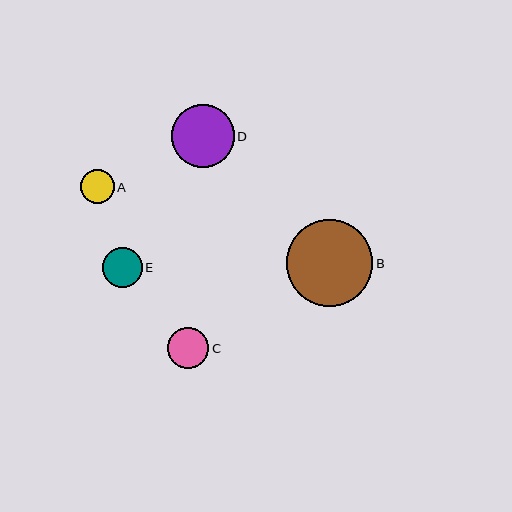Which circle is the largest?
Circle B is the largest with a size of approximately 87 pixels.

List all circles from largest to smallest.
From largest to smallest: B, D, C, E, A.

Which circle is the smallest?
Circle A is the smallest with a size of approximately 34 pixels.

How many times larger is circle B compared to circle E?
Circle B is approximately 2.2 times the size of circle E.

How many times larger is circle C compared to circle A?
Circle C is approximately 1.2 times the size of circle A.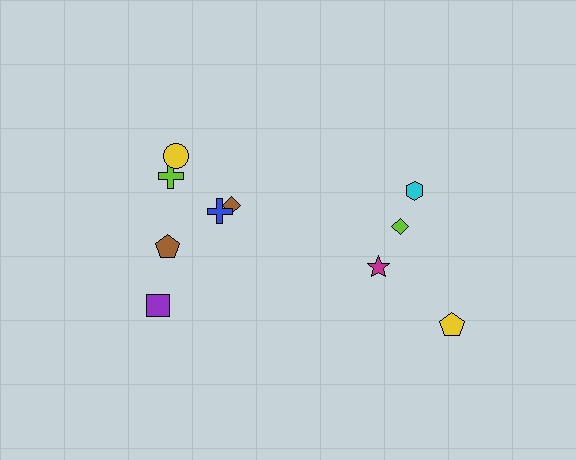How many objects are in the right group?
There are 4 objects.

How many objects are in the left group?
There are 6 objects.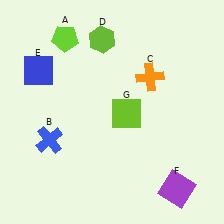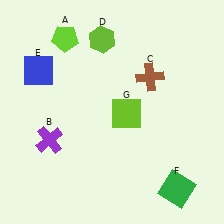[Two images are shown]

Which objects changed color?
B changed from blue to purple. C changed from orange to brown. F changed from purple to green.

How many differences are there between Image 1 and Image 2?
There are 3 differences between the two images.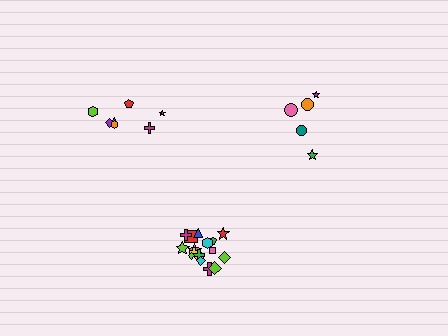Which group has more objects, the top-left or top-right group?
The top-left group.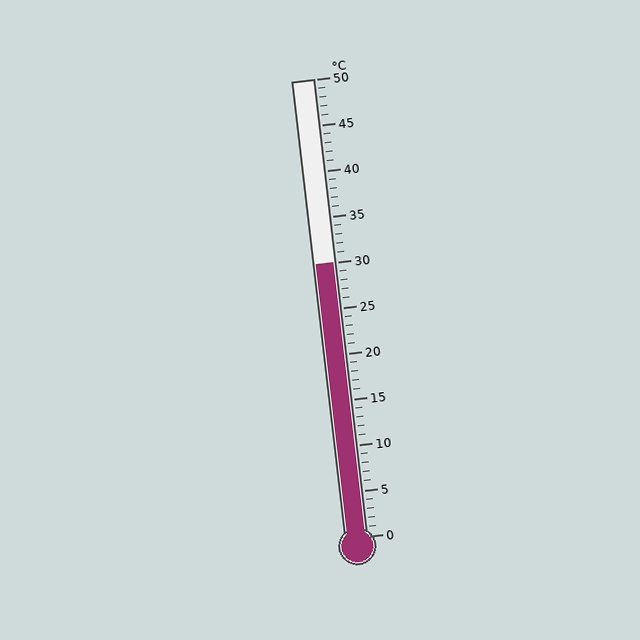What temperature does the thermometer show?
The thermometer shows approximately 30°C.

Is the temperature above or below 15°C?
The temperature is above 15°C.